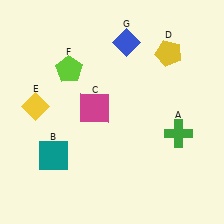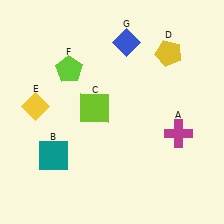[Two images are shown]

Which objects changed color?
A changed from green to magenta. C changed from magenta to lime.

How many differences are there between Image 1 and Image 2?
There are 2 differences between the two images.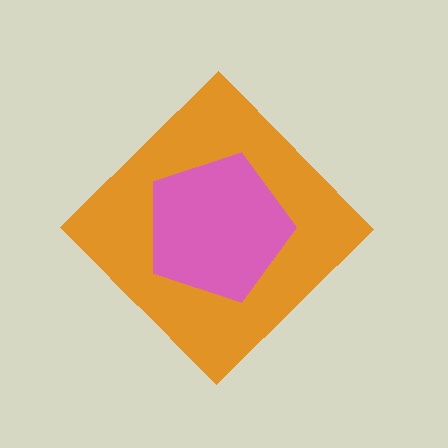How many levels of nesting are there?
2.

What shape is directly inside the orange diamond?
The pink pentagon.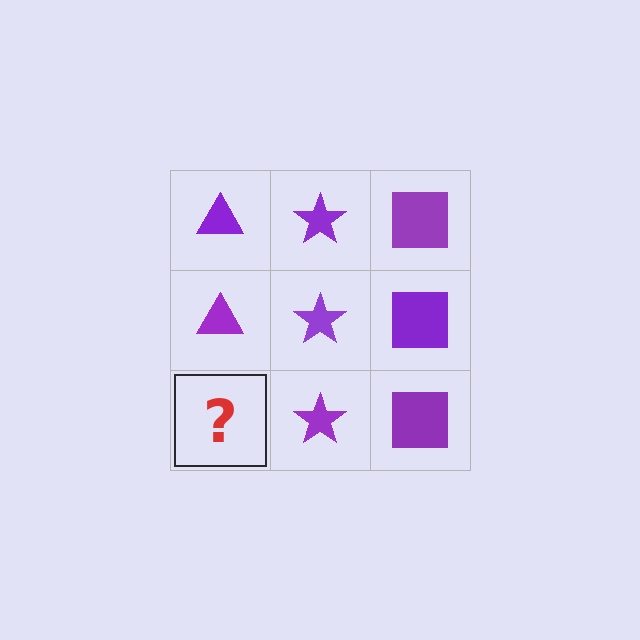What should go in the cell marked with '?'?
The missing cell should contain a purple triangle.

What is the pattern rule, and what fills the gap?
The rule is that each column has a consistent shape. The gap should be filled with a purple triangle.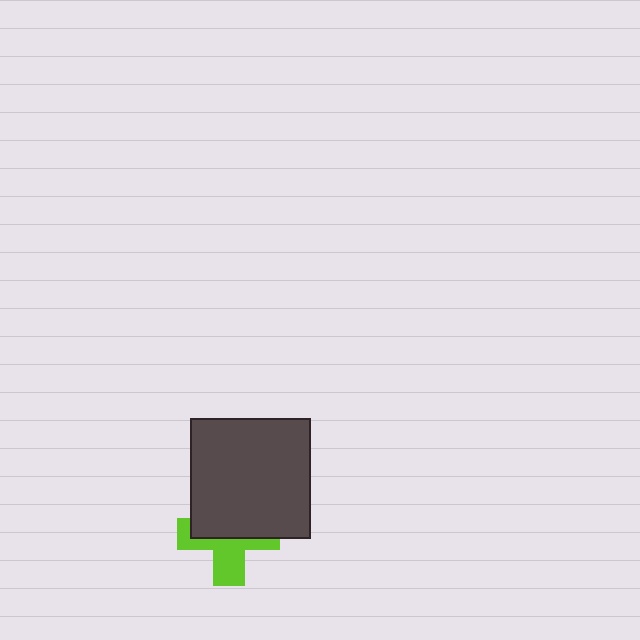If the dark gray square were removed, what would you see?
You would see the complete lime cross.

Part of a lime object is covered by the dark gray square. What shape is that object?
It is a cross.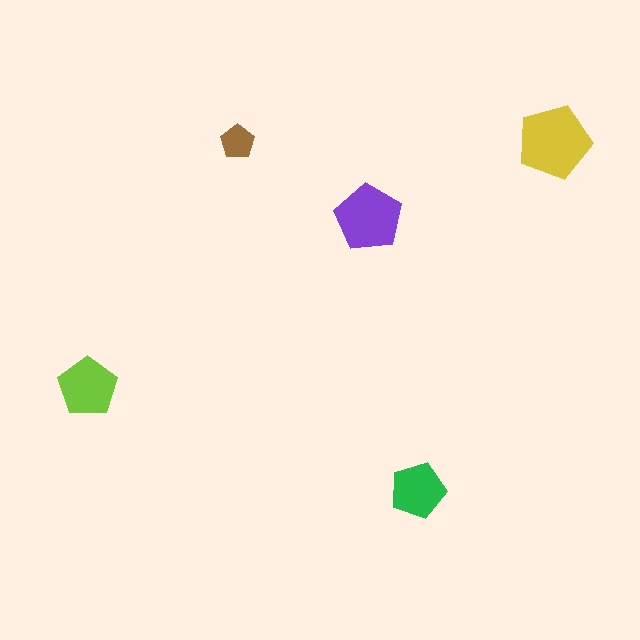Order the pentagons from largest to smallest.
the yellow one, the purple one, the lime one, the green one, the brown one.